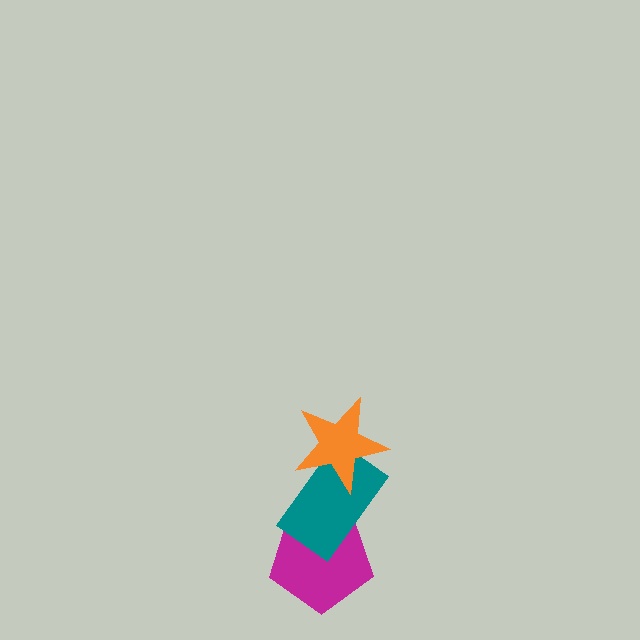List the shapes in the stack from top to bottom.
From top to bottom: the orange star, the teal rectangle, the magenta pentagon.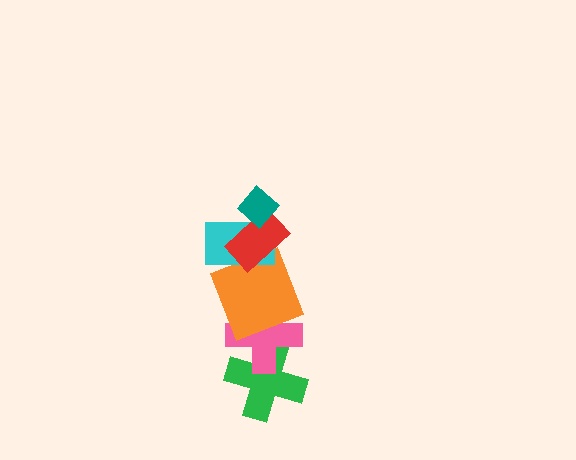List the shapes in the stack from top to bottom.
From top to bottom: the teal diamond, the red rectangle, the cyan rectangle, the orange square, the pink cross, the green cross.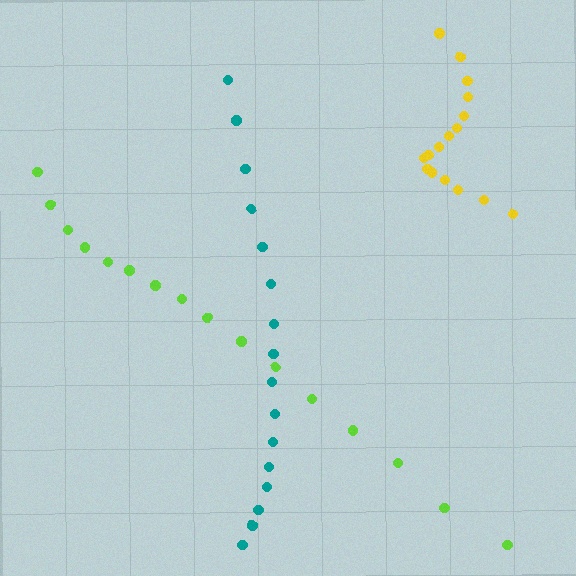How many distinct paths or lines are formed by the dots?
There are 3 distinct paths.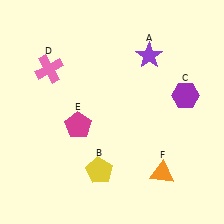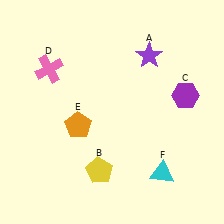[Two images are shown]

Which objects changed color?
E changed from magenta to orange. F changed from orange to cyan.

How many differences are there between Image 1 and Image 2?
There are 2 differences between the two images.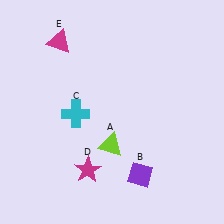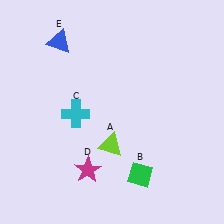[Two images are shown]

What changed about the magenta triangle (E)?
In Image 1, E is magenta. In Image 2, it changed to blue.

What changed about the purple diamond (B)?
In Image 1, B is purple. In Image 2, it changed to green.